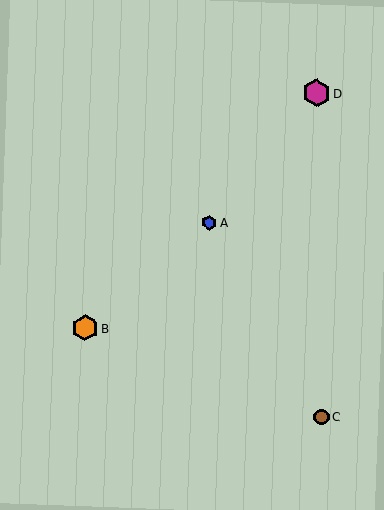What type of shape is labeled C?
Shape C is a brown circle.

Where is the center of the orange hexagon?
The center of the orange hexagon is at (85, 328).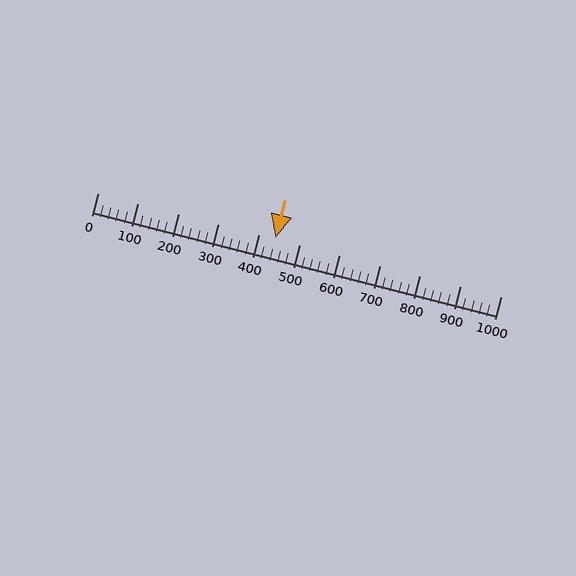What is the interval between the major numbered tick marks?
The major tick marks are spaced 100 units apart.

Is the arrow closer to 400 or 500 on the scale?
The arrow is closer to 400.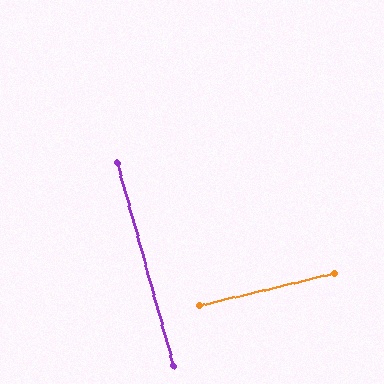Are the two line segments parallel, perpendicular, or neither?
Perpendicular — they meet at approximately 88°.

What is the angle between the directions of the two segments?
Approximately 88 degrees.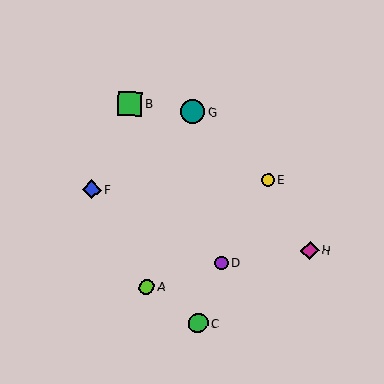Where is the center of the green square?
The center of the green square is at (130, 104).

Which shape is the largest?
The green square (labeled B) is the largest.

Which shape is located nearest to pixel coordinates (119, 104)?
The green square (labeled B) at (130, 104) is nearest to that location.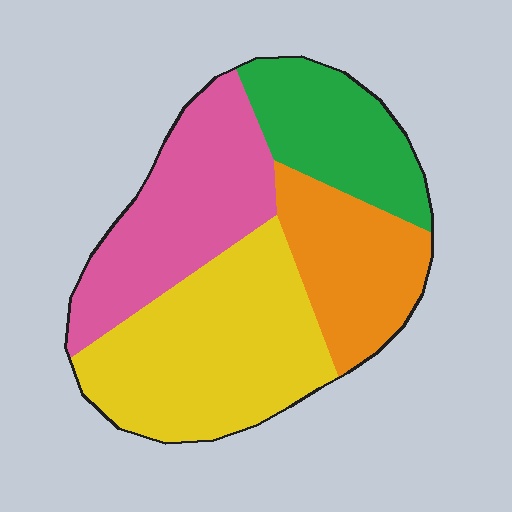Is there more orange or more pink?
Pink.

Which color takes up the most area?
Yellow, at roughly 35%.